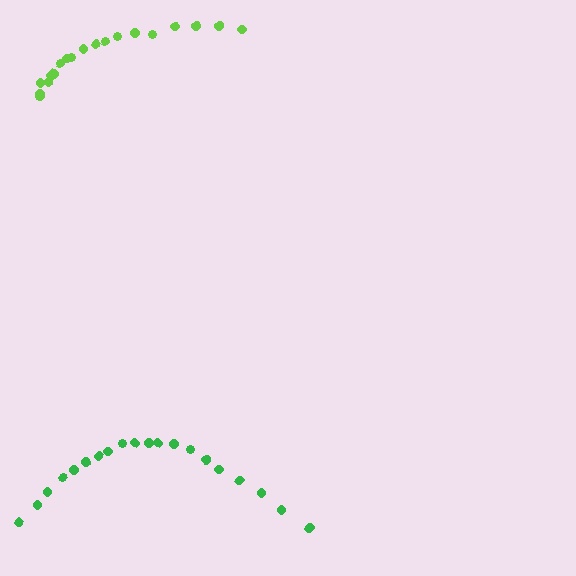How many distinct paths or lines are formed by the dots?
There are 2 distinct paths.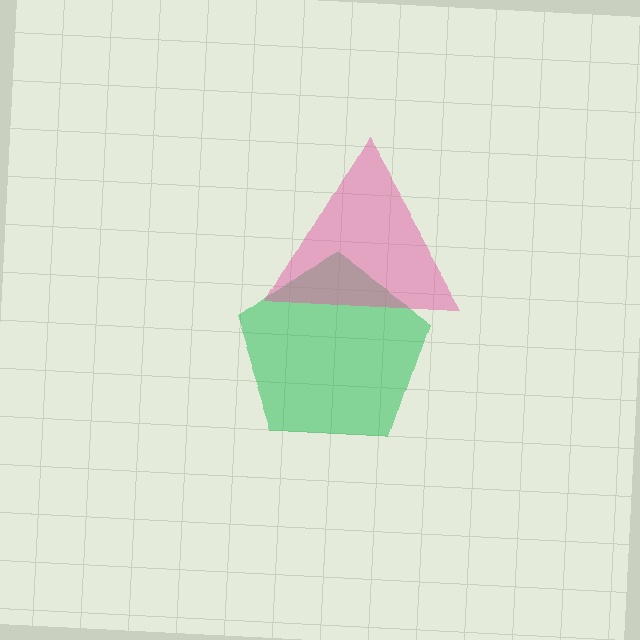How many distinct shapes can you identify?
There are 2 distinct shapes: a green pentagon, a pink triangle.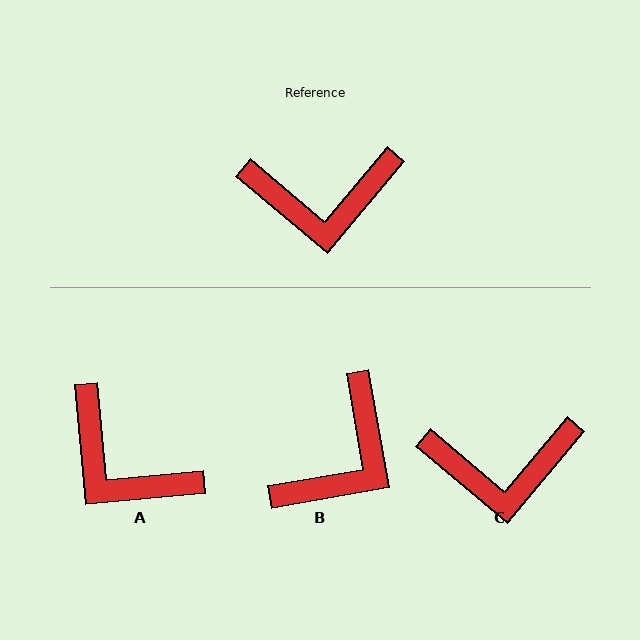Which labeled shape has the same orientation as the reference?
C.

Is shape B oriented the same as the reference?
No, it is off by about 50 degrees.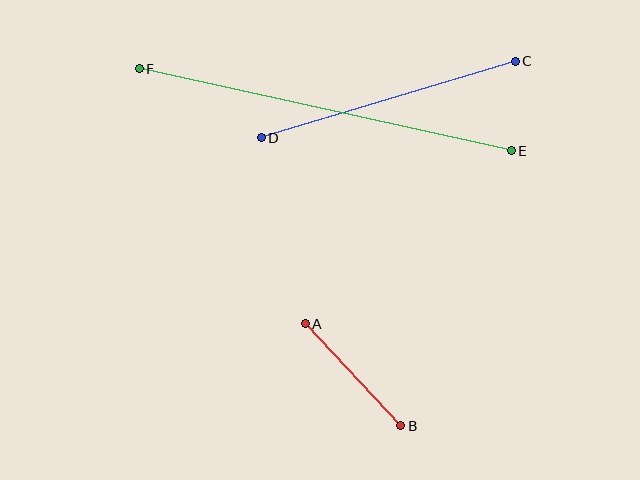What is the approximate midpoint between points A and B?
The midpoint is at approximately (353, 375) pixels.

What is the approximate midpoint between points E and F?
The midpoint is at approximately (325, 110) pixels.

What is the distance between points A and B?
The distance is approximately 140 pixels.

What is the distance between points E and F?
The distance is approximately 381 pixels.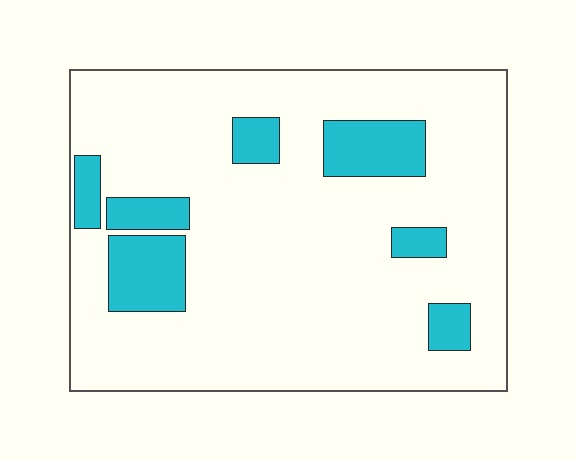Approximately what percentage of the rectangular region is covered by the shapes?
Approximately 15%.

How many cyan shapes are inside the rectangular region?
7.